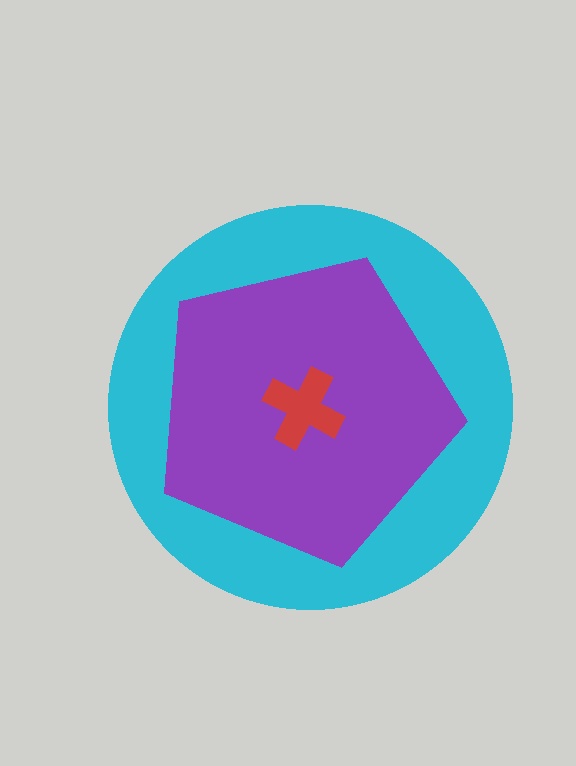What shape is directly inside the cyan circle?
The purple pentagon.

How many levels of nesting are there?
3.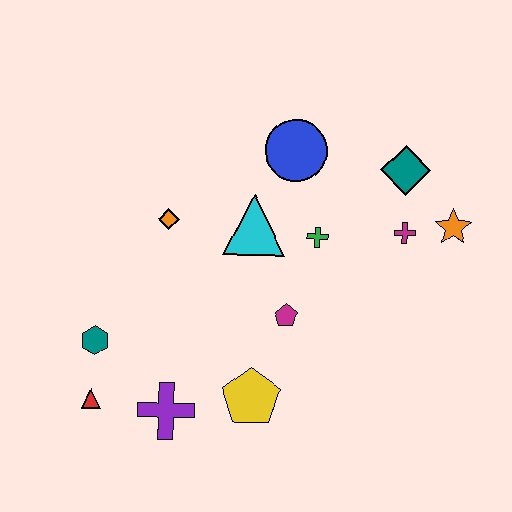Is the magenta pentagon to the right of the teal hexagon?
Yes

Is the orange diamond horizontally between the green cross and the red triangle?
Yes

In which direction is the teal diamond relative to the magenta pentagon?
The teal diamond is above the magenta pentagon.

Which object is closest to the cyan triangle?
The green cross is closest to the cyan triangle.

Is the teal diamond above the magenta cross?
Yes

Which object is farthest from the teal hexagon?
The orange star is farthest from the teal hexagon.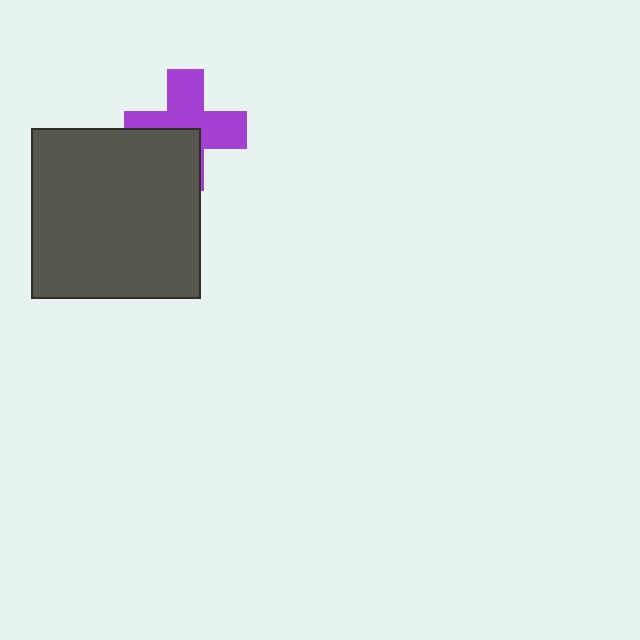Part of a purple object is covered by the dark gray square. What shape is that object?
It is a cross.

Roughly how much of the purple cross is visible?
About half of it is visible (roughly 59%).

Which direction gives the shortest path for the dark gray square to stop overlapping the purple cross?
Moving toward the lower-left gives the shortest separation.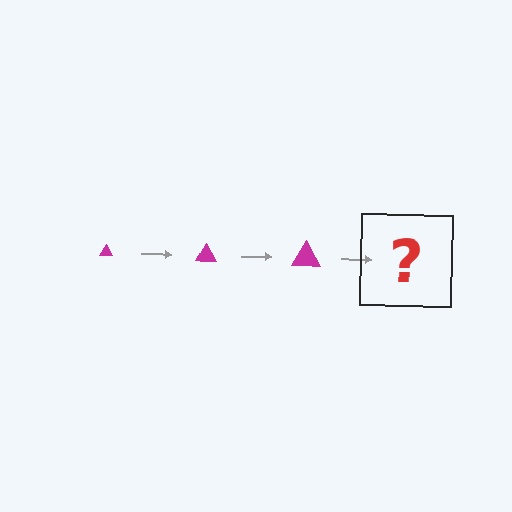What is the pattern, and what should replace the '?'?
The pattern is that the triangle gets progressively larger each step. The '?' should be a magenta triangle, larger than the previous one.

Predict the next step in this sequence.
The next step is a magenta triangle, larger than the previous one.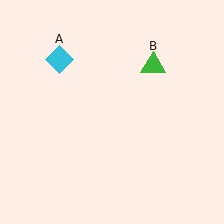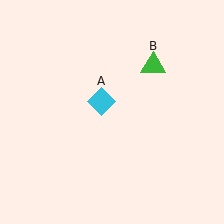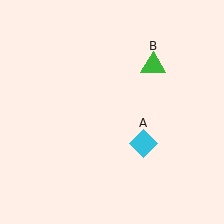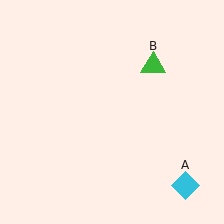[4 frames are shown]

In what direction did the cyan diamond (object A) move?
The cyan diamond (object A) moved down and to the right.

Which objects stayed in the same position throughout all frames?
Green triangle (object B) remained stationary.